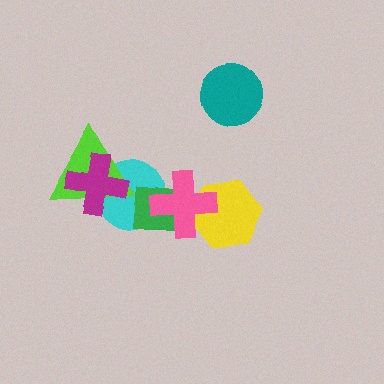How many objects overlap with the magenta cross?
2 objects overlap with the magenta cross.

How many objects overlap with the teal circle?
0 objects overlap with the teal circle.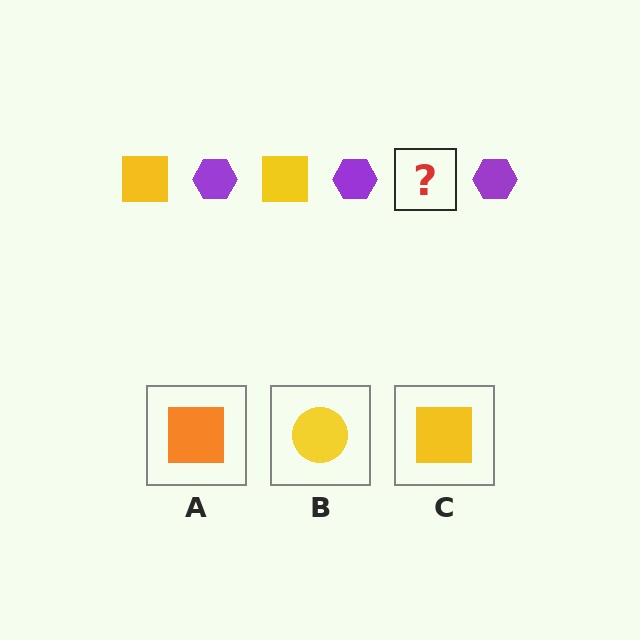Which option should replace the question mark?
Option C.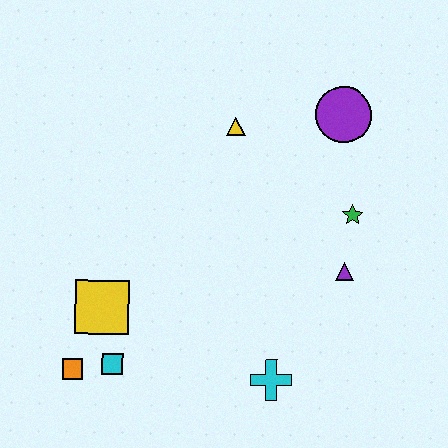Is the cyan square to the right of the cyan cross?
No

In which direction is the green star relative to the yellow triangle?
The green star is to the right of the yellow triangle.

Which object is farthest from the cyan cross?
The purple circle is farthest from the cyan cross.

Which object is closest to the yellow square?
The cyan square is closest to the yellow square.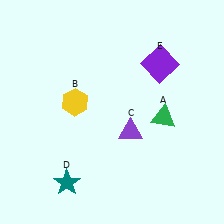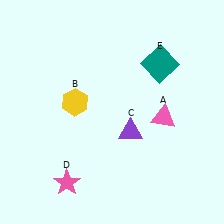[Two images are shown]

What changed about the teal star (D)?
In Image 1, D is teal. In Image 2, it changed to pink.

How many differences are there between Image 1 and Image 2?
There are 3 differences between the two images.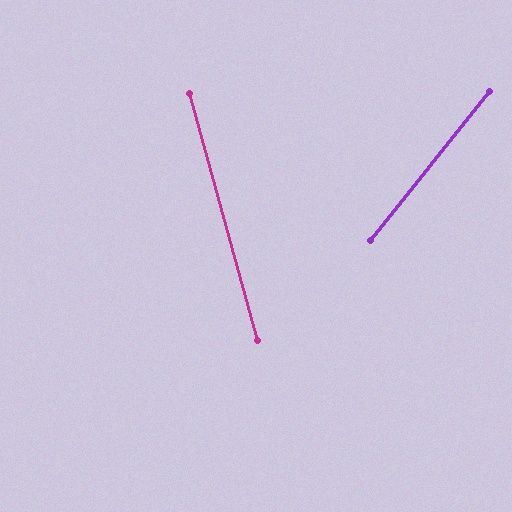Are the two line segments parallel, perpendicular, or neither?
Neither parallel nor perpendicular — they differ by about 54°.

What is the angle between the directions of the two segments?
Approximately 54 degrees.